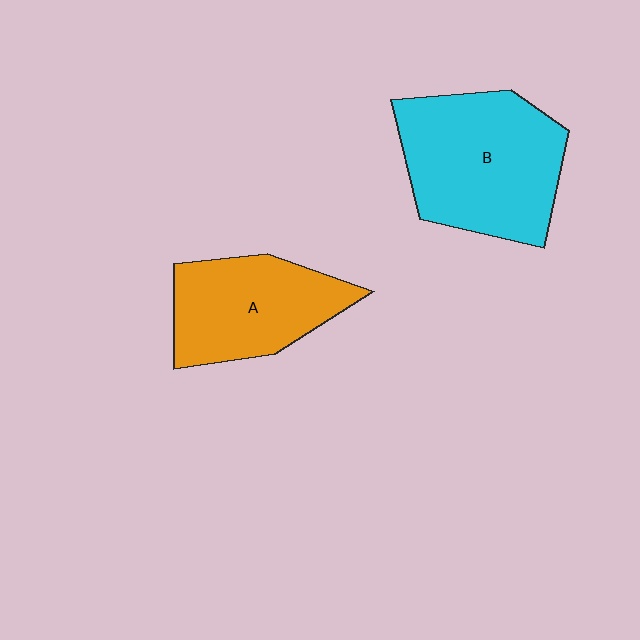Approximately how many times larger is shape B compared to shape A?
Approximately 1.4 times.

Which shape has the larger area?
Shape B (cyan).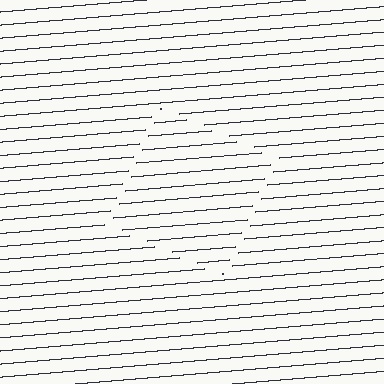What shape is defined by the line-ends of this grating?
An illusory square. The interior of the shape contains the same grating, shifted by half a period — the contour is defined by the phase discontinuity where line-ends from the inner and outer gratings abut.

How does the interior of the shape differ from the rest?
The interior of the shape contains the same grating, shifted by half a period — the contour is defined by the phase discontinuity where line-ends from the inner and outer gratings abut.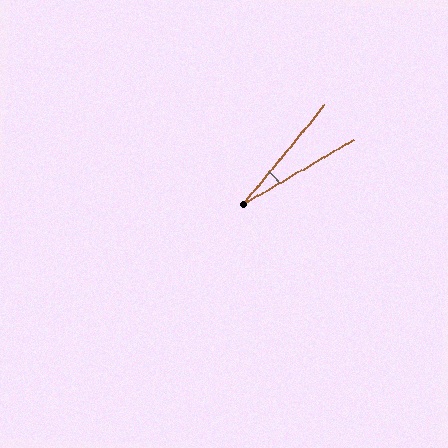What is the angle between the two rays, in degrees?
Approximately 20 degrees.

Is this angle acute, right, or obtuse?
It is acute.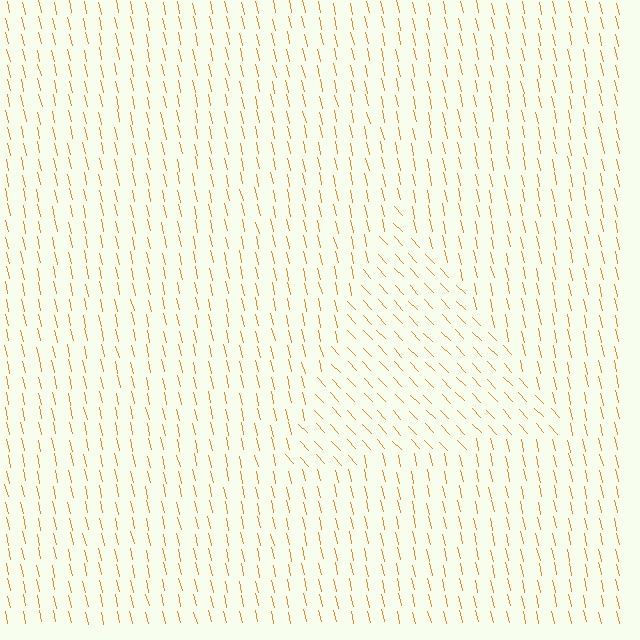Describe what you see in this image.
The image is filled with small orange line segments. A triangle region in the image has lines oriented differently from the surrounding lines, creating a visible texture boundary.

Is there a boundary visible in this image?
Yes, there is a texture boundary formed by a change in line orientation.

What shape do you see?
I see a triangle.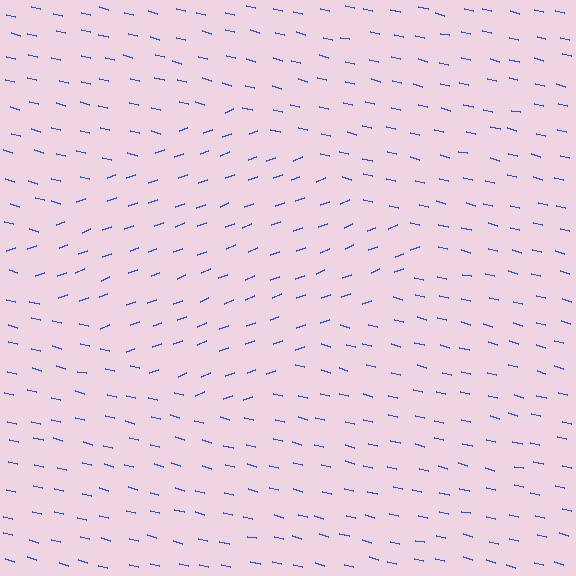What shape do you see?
I see a diamond.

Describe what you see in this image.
The image is filled with small blue line segments. A diamond region in the image has lines oriented differently from the surrounding lines, creating a visible texture boundary.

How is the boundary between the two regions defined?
The boundary is defined purely by a change in line orientation (approximately 35 degrees difference). All lines are the same color and thickness.